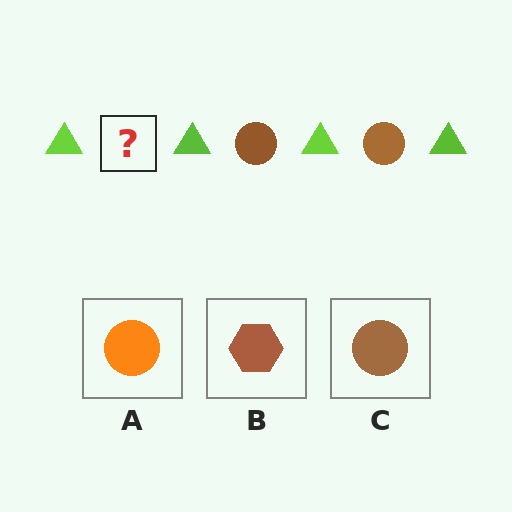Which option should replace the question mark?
Option C.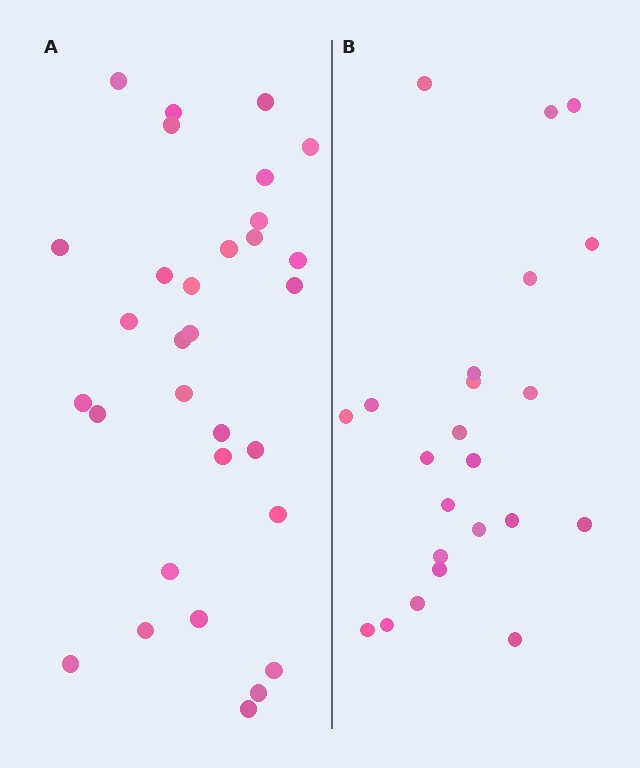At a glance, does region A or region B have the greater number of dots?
Region A (the left region) has more dots.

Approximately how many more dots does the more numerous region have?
Region A has roughly 8 or so more dots than region B.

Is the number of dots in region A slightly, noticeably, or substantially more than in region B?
Region A has noticeably more, but not dramatically so. The ratio is roughly 1.3 to 1.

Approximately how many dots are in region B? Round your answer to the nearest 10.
About 20 dots. (The exact count is 23, which rounds to 20.)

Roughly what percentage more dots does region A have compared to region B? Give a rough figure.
About 35% more.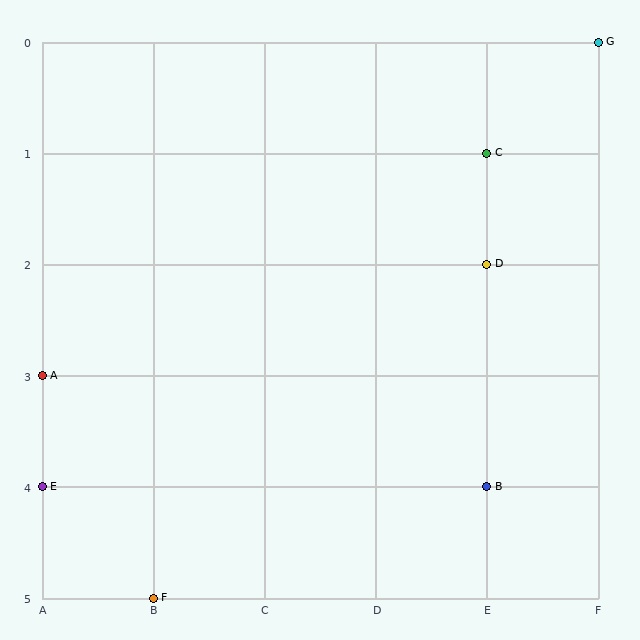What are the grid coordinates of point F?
Point F is at grid coordinates (B, 5).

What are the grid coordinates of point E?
Point E is at grid coordinates (A, 4).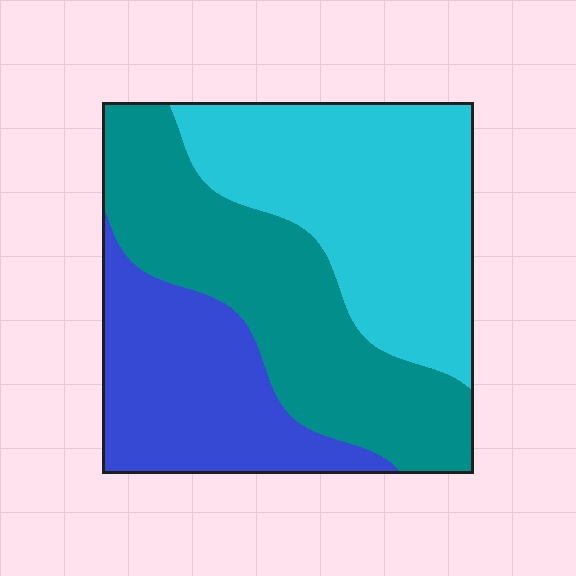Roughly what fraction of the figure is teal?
Teal covers 37% of the figure.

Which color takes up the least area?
Blue, at roughly 25%.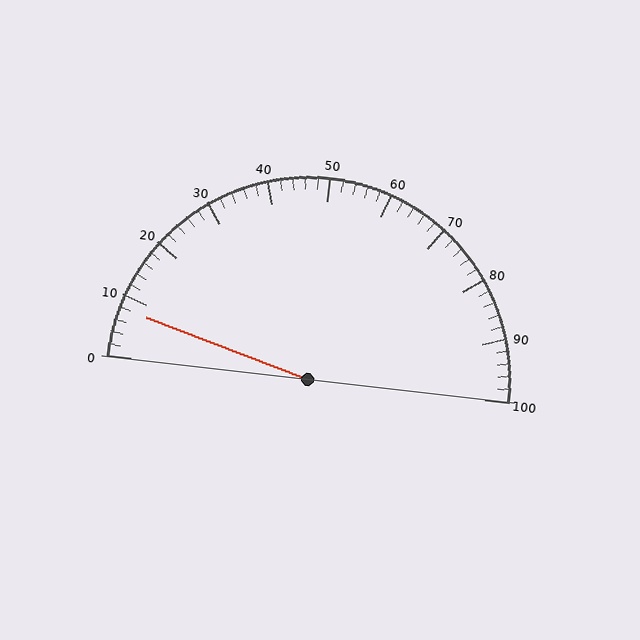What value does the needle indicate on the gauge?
The needle indicates approximately 8.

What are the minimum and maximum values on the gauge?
The gauge ranges from 0 to 100.